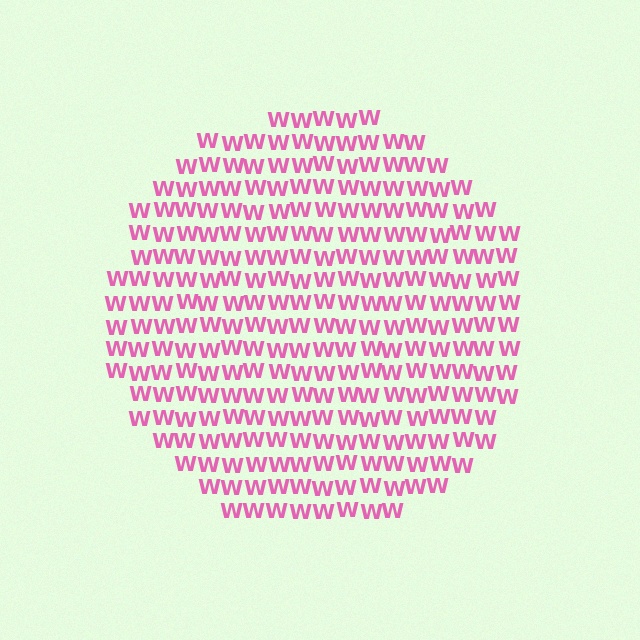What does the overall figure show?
The overall figure shows a circle.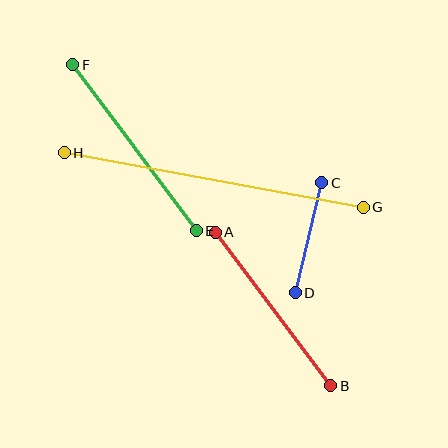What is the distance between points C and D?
The distance is approximately 113 pixels.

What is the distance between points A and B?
The distance is approximately 192 pixels.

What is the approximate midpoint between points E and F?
The midpoint is at approximately (134, 148) pixels.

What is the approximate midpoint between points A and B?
The midpoint is at approximately (273, 309) pixels.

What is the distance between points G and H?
The distance is approximately 304 pixels.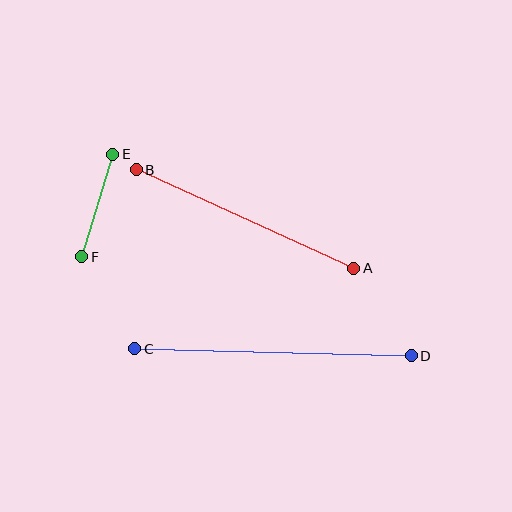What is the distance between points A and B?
The distance is approximately 238 pixels.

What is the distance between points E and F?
The distance is approximately 107 pixels.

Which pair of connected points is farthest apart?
Points C and D are farthest apart.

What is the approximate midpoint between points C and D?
The midpoint is at approximately (273, 352) pixels.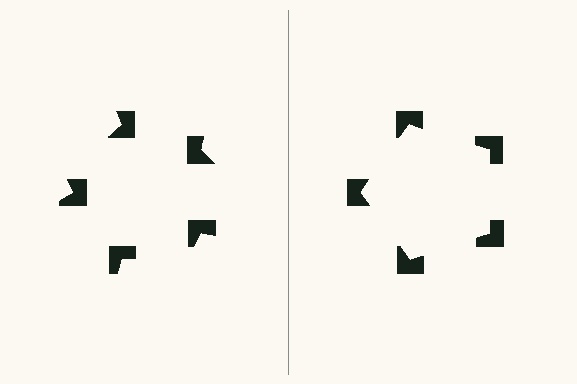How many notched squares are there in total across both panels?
10 — 5 on each side.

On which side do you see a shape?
An illusory pentagon appears on the right side. On the left side the wedge cuts are rotated, so no coherent shape forms.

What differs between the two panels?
The notched squares are positioned identically on both sides; only the wedge orientations differ. On the right they align to a pentagon; on the left they are misaligned.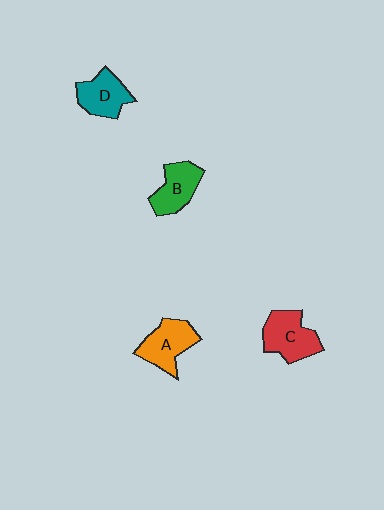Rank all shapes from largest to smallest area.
From largest to smallest: C (red), A (orange), B (green), D (teal).